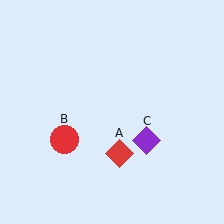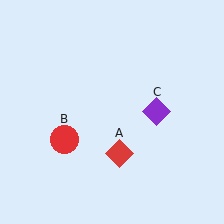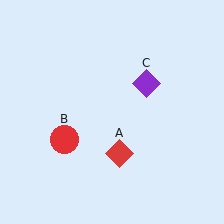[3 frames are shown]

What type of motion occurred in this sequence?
The purple diamond (object C) rotated counterclockwise around the center of the scene.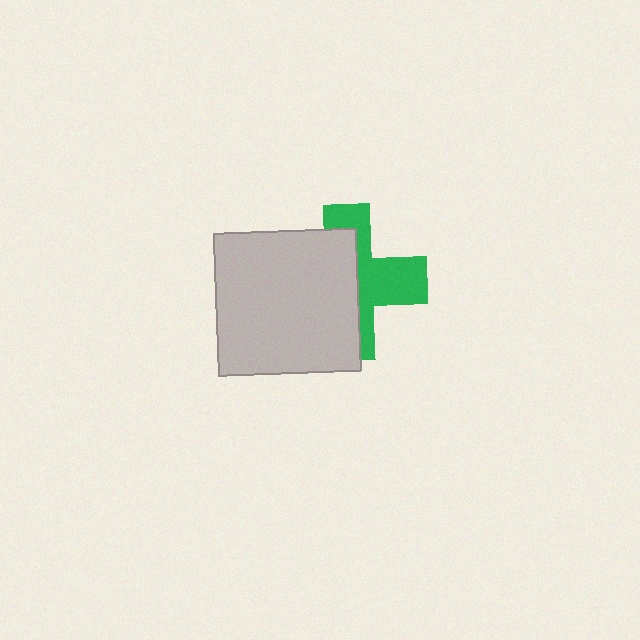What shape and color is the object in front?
The object in front is a light gray square.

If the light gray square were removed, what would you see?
You would see the complete green cross.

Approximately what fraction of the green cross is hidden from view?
Roughly 55% of the green cross is hidden behind the light gray square.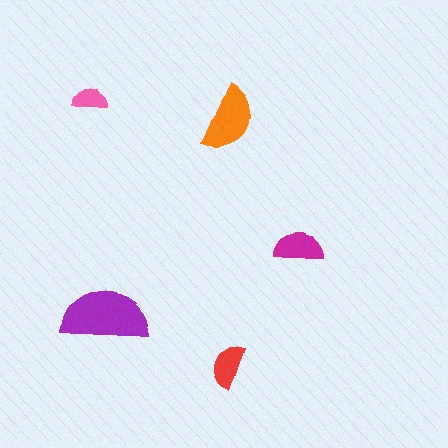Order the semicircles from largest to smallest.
the purple one, the orange one, the magenta one, the red one, the pink one.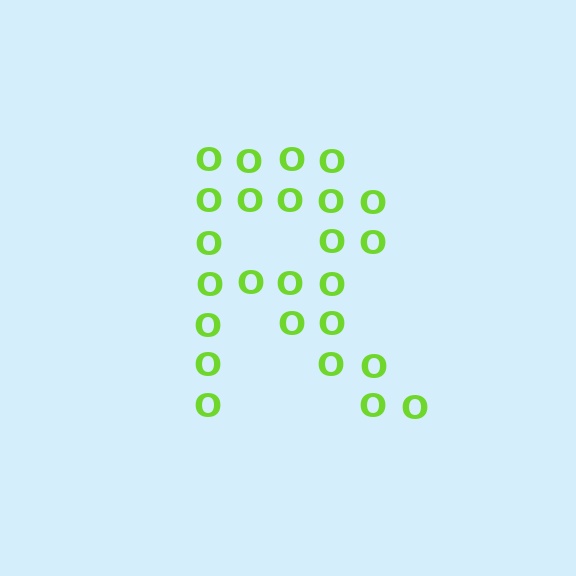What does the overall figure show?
The overall figure shows the letter R.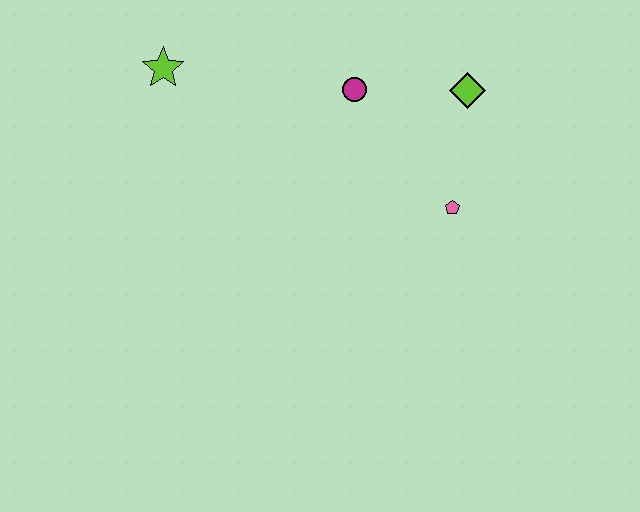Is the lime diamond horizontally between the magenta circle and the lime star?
No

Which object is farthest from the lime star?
The pink pentagon is farthest from the lime star.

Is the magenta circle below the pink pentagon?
No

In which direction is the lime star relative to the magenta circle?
The lime star is to the left of the magenta circle.